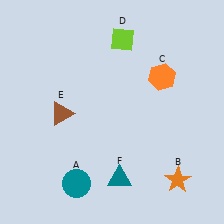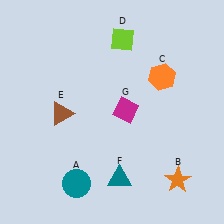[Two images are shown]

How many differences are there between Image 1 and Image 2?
There is 1 difference between the two images.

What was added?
A magenta diamond (G) was added in Image 2.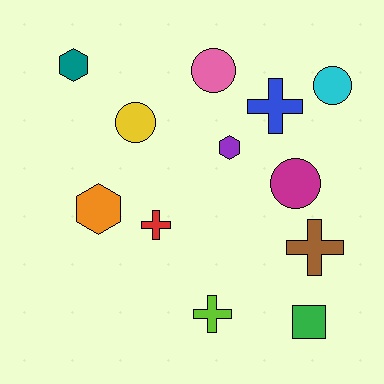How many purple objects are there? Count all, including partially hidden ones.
There is 1 purple object.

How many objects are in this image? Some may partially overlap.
There are 12 objects.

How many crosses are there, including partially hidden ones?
There are 4 crosses.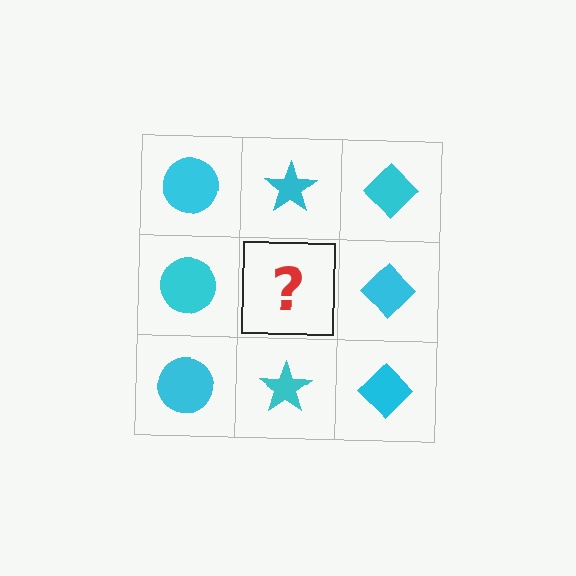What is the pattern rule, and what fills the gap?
The rule is that each column has a consistent shape. The gap should be filled with a cyan star.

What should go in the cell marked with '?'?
The missing cell should contain a cyan star.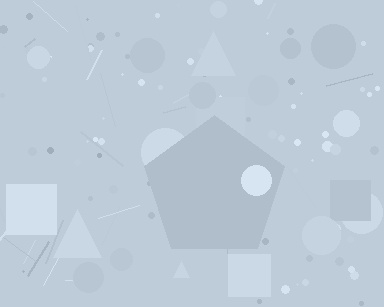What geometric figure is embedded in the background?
A pentagon is embedded in the background.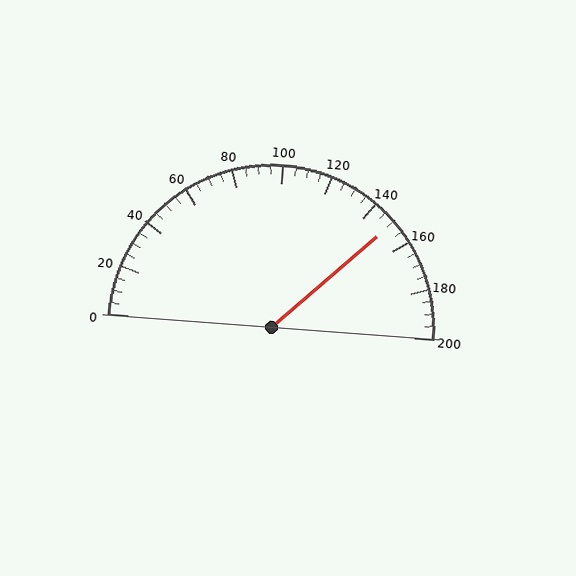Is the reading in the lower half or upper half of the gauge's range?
The reading is in the upper half of the range (0 to 200).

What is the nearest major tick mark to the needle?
The nearest major tick mark is 160.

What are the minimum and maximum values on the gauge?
The gauge ranges from 0 to 200.